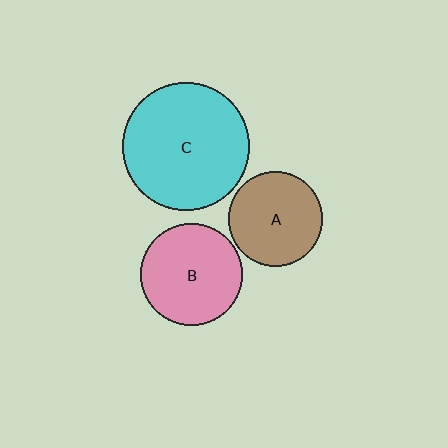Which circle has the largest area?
Circle C (cyan).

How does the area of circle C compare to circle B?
Approximately 1.6 times.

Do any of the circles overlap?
No, none of the circles overlap.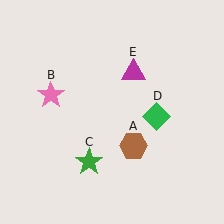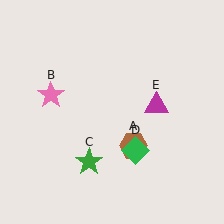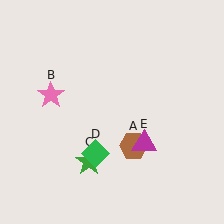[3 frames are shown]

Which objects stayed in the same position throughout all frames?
Brown hexagon (object A) and pink star (object B) and green star (object C) remained stationary.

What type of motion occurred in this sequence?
The green diamond (object D), magenta triangle (object E) rotated clockwise around the center of the scene.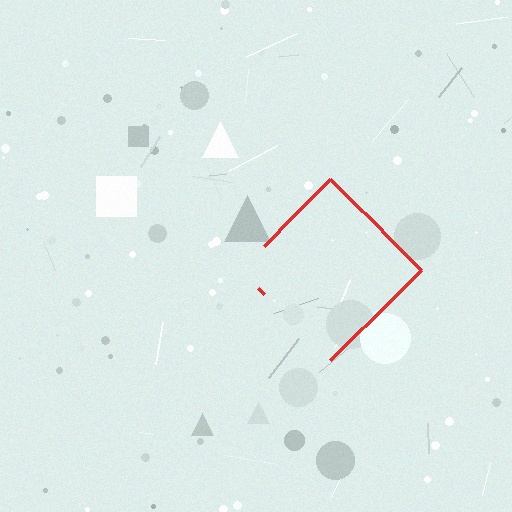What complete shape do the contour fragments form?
The contour fragments form a diamond.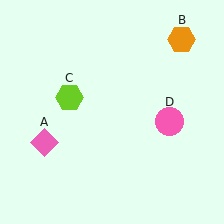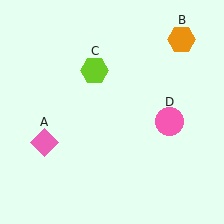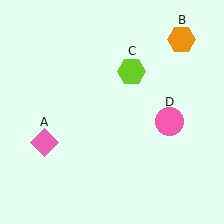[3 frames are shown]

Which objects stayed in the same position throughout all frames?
Pink diamond (object A) and orange hexagon (object B) and pink circle (object D) remained stationary.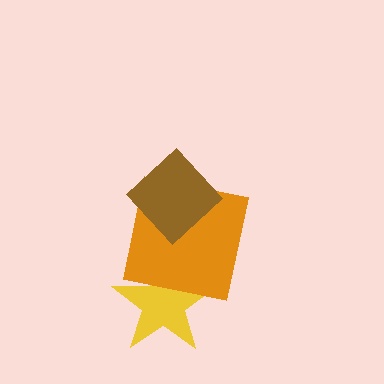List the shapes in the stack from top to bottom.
From top to bottom: the brown diamond, the orange square, the yellow star.